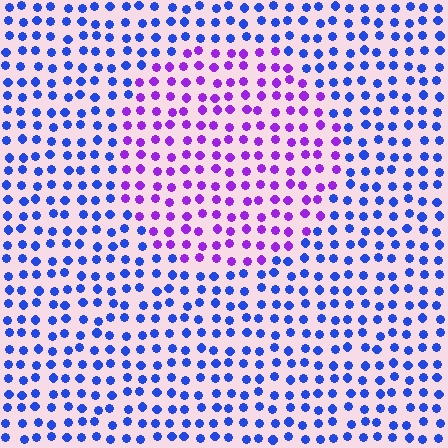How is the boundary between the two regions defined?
The boundary is defined purely by a slight shift in hue (about 50 degrees). Spacing, size, and orientation are identical on both sides.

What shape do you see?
I see a circle.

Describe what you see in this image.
The image is filled with small blue elements in a uniform arrangement. A circle-shaped region is visible where the elements are tinted to a slightly different hue, forming a subtle color boundary.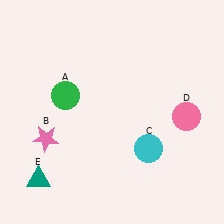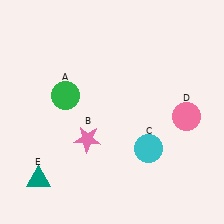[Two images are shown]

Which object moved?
The pink star (B) moved right.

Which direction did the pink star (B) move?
The pink star (B) moved right.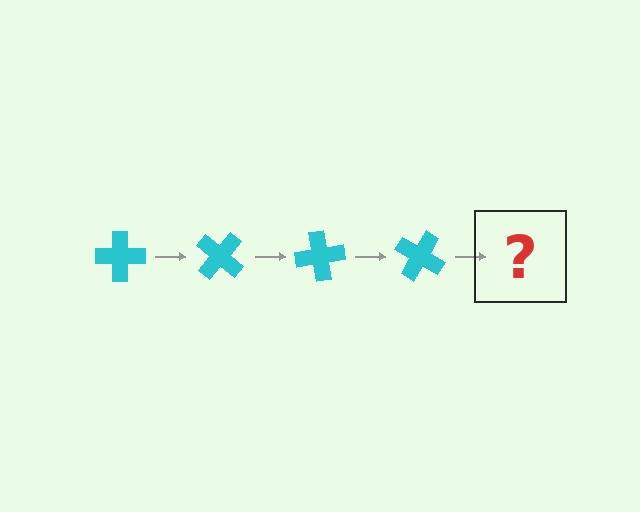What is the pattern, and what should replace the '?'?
The pattern is that the cross rotates 40 degrees each step. The '?' should be a cyan cross rotated 160 degrees.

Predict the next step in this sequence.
The next step is a cyan cross rotated 160 degrees.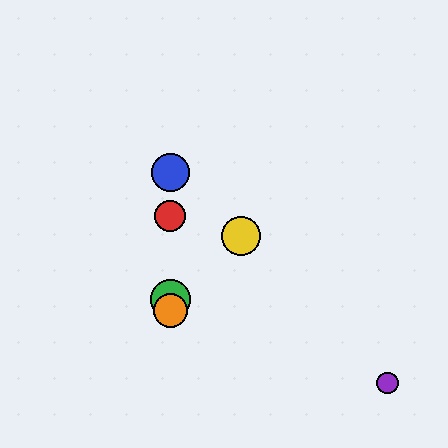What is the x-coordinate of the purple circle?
The purple circle is at x≈387.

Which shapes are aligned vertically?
The red circle, the blue circle, the green circle, the orange circle are aligned vertically.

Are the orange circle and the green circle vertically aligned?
Yes, both are at x≈170.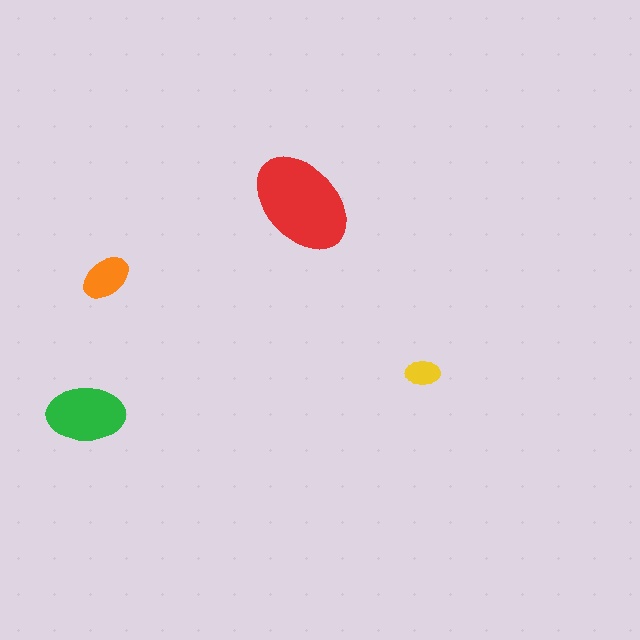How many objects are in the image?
There are 4 objects in the image.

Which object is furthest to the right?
The yellow ellipse is rightmost.